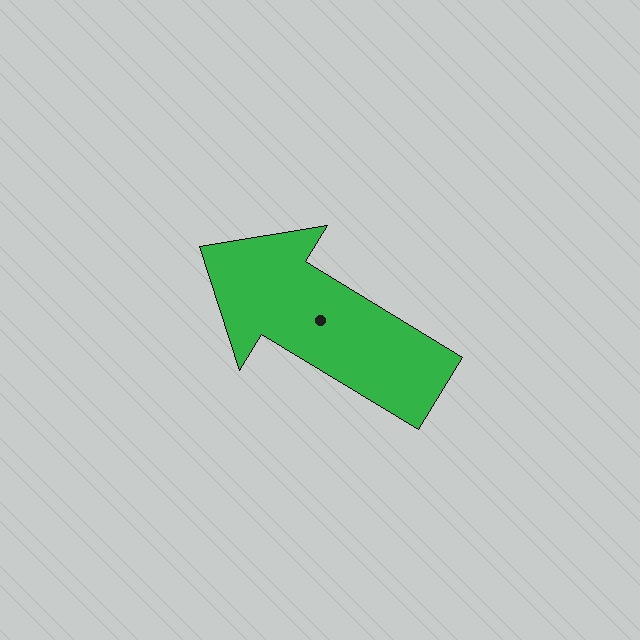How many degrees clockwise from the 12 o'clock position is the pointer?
Approximately 301 degrees.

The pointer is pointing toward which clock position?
Roughly 10 o'clock.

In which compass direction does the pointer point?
Northwest.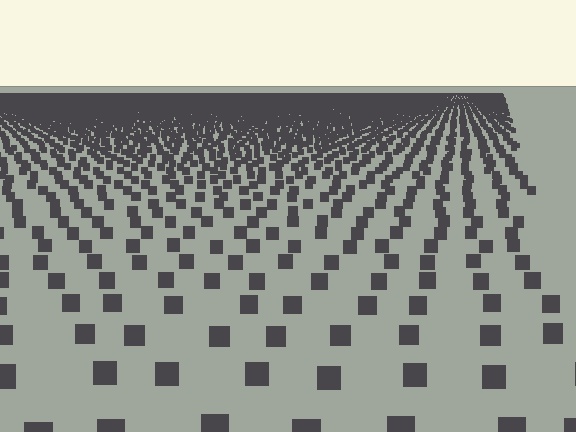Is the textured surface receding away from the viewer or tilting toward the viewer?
The surface is receding away from the viewer. Texture elements get smaller and denser toward the top.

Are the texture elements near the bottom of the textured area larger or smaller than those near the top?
Larger. Near the bottom, elements are closer to the viewer and appear at a bigger on-screen size.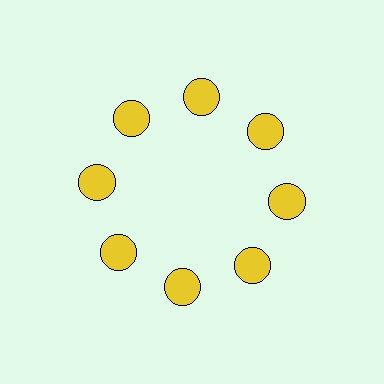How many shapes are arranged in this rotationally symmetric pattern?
There are 8 shapes, arranged in 8 groups of 1.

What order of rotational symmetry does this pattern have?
This pattern has 8-fold rotational symmetry.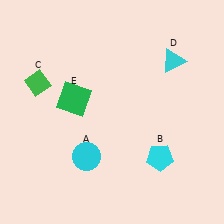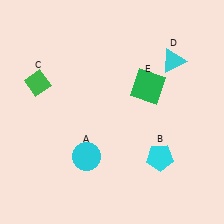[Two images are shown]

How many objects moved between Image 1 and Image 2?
1 object moved between the two images.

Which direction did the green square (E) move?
The green square (E) moved right.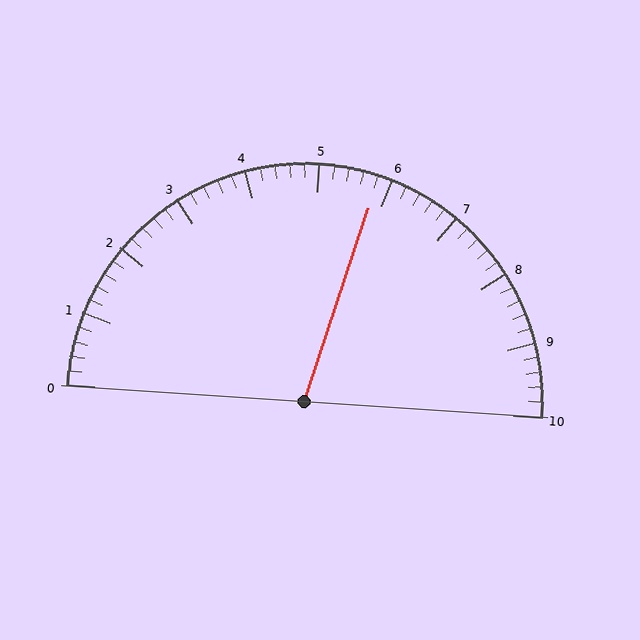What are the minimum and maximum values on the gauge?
The gauge ranges from 0 to 10.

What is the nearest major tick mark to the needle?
The nearest major tick mark is 6.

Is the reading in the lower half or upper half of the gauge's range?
The reading is in the upper half of the range (0 to 10).